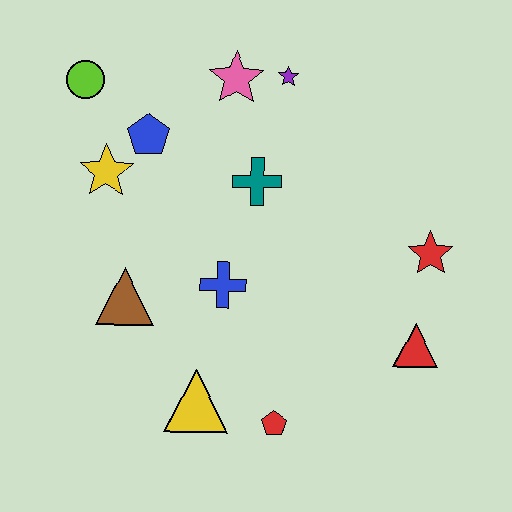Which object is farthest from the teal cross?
The red pentagon is farthest from the teal cross.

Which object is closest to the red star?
The red triangle is closest to the red star.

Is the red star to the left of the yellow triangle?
No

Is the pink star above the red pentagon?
Yes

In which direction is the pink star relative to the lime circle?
The pink star is to the right of the lime circle.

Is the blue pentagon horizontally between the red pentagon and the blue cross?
No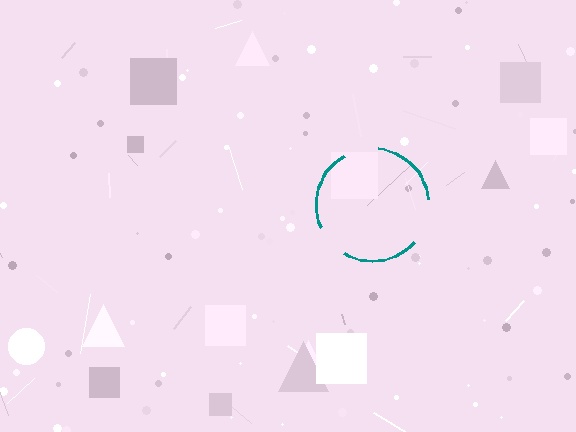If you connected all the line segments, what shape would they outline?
They would outline a circle.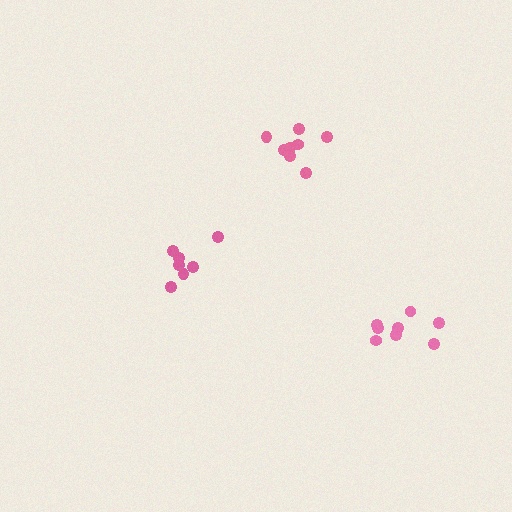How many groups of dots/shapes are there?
There are 3 groups.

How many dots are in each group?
Group 1: 7 dots, Group 2: 8 dots, Group 3: 8 dots (23 total).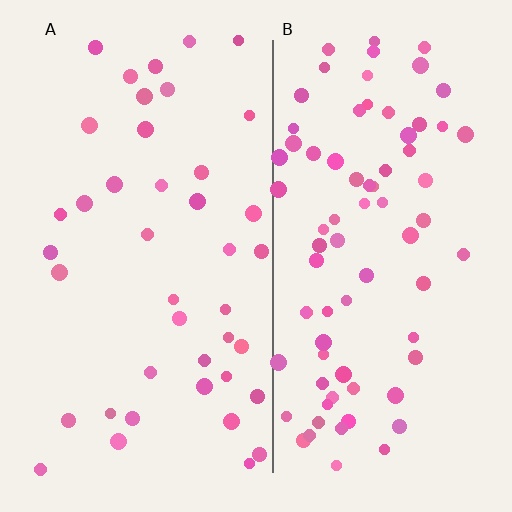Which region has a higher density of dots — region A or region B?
B (the right).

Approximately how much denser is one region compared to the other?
Approximately 1.9× — region B over region A.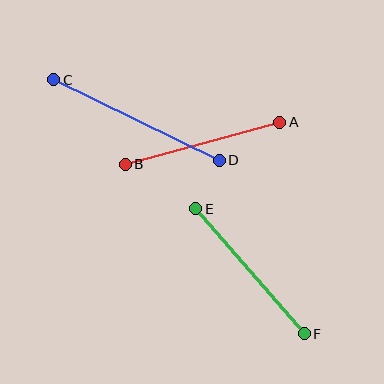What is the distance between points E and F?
The distance is approximately 165 pixels.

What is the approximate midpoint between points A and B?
The midpoint is at approximately (202, 143) pixels.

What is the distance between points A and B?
The distance is approximately 160 pixels.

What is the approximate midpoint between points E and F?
The midpoint is at approximately (250, 271) pixels.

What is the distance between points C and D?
The distance is approximately 184 pixels.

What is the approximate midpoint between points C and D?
The midpoint is at approximately (137, 120) pixels.